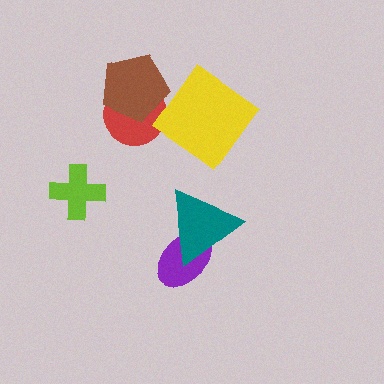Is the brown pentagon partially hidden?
No, no other shape covers it.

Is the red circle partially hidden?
Yes, it is partially covered by another shape.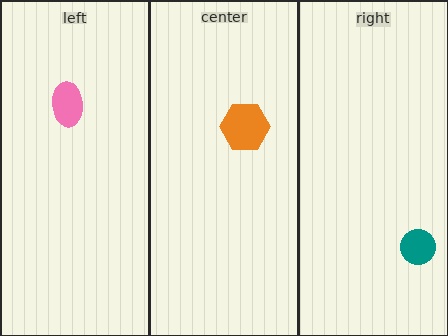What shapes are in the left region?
The pink ellipse.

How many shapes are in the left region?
1.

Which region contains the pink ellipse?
The left region.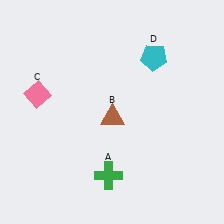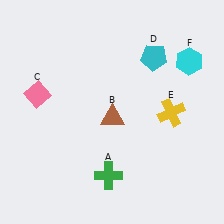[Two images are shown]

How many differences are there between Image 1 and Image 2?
There are 2 differences between the two images.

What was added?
A yellow cross (E), a cyan hexagon (F) were added in Image 2.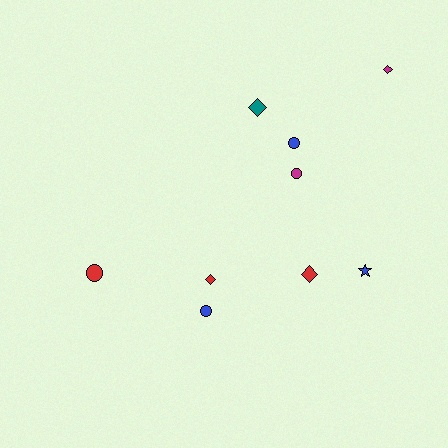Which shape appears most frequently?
Circle, with 4 objects.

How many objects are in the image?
There are 9 objects.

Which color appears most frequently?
Blue, with 3 objects.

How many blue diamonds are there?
There are no blue diamonds.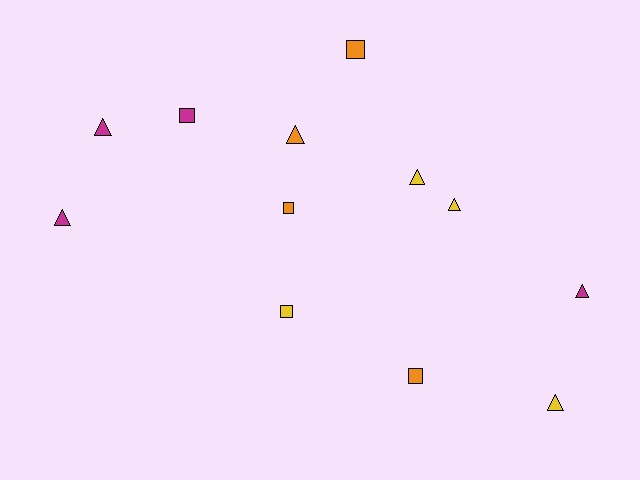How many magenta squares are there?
There is 1 magenta square.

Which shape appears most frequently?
Triangle, with 7 objects.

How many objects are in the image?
There are 12 objects.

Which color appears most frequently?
Magenta, with 4 objects.